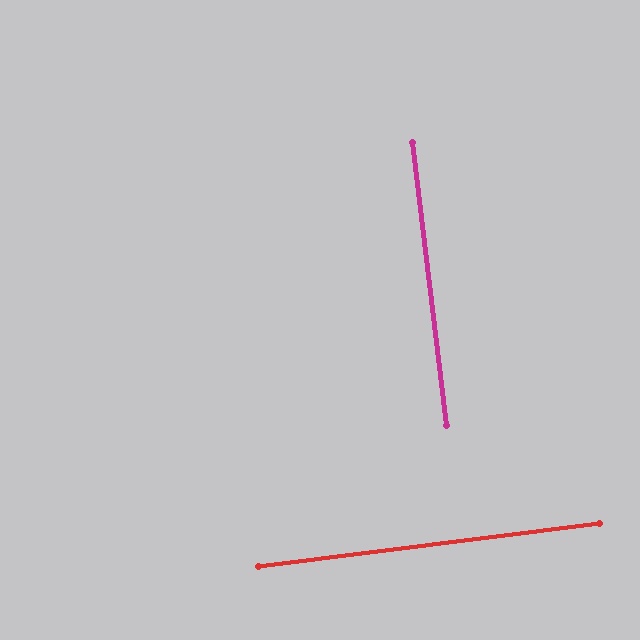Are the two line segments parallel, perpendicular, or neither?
Perpendicular — they meet at approximately 90°.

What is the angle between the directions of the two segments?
Approximately 90 degrees.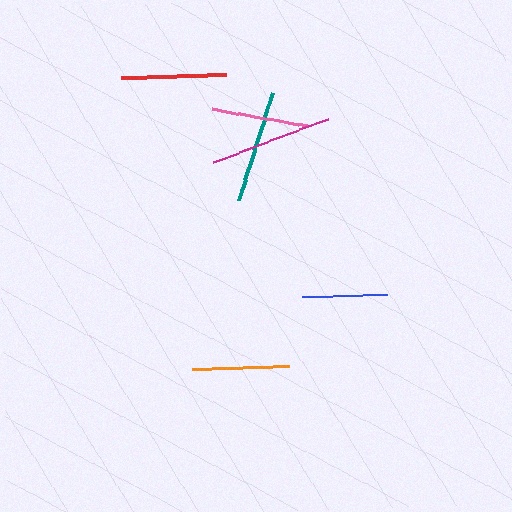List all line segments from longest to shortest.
From longest to shortest: magenta, teal, red, orange, pink, blue.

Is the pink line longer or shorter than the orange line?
The orange line is longer than the pink line.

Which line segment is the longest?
The magenta line is the longest at approximately 123 pixels.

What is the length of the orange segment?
The orange segment is approximately 97 pixels long.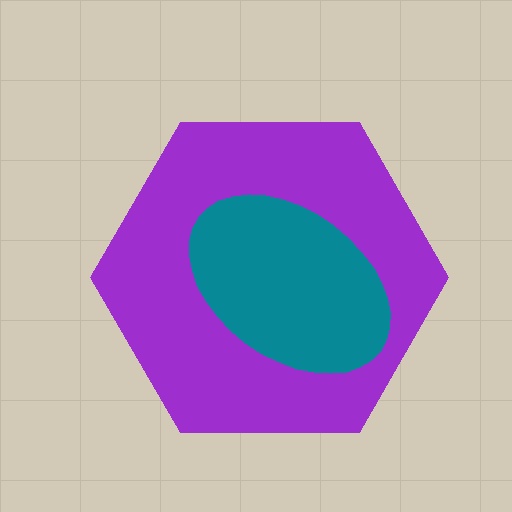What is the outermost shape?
The purple hexagon.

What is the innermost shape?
The teal ellipse.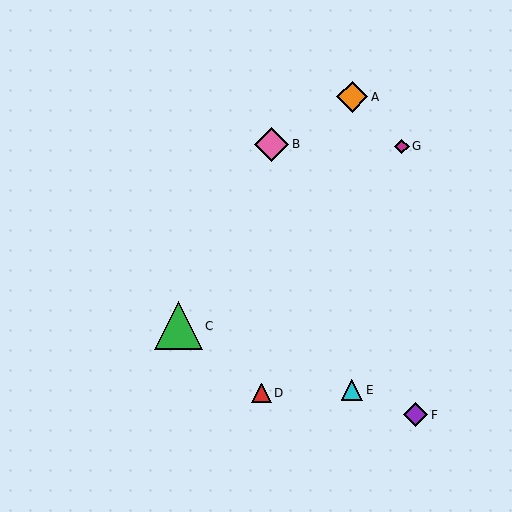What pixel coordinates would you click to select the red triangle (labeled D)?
Click at (262, 393) to select the red triangle D.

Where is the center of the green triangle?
The center of the green triangle is at (179, 326).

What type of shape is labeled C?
Shape C is a green triangle.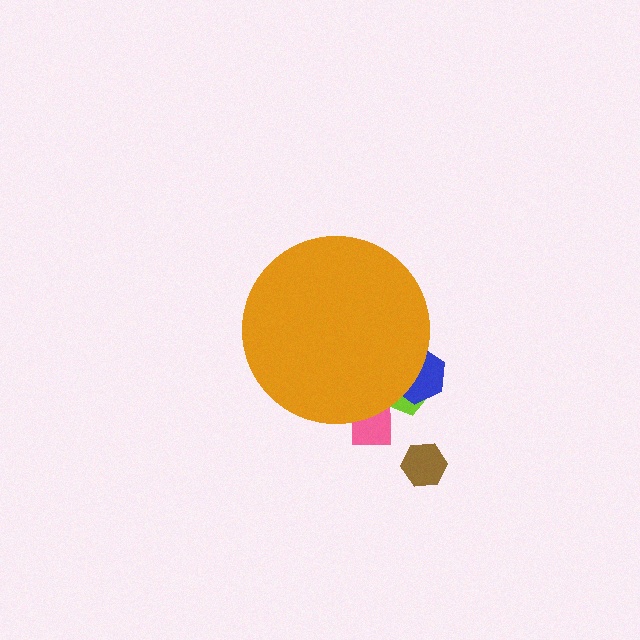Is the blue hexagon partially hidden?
Yes, the blue hexagon is partially hidden behind the orange circle.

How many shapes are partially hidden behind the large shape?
3 shapes are partially hidden.